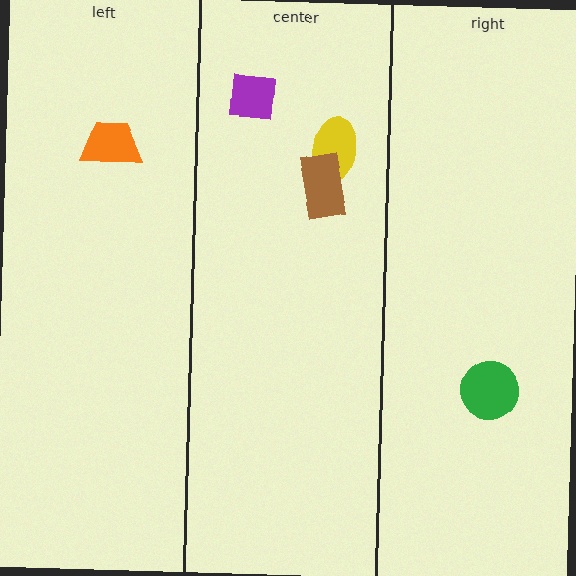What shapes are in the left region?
The orange trapezoid.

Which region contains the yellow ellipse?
The center region.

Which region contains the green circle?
The right region.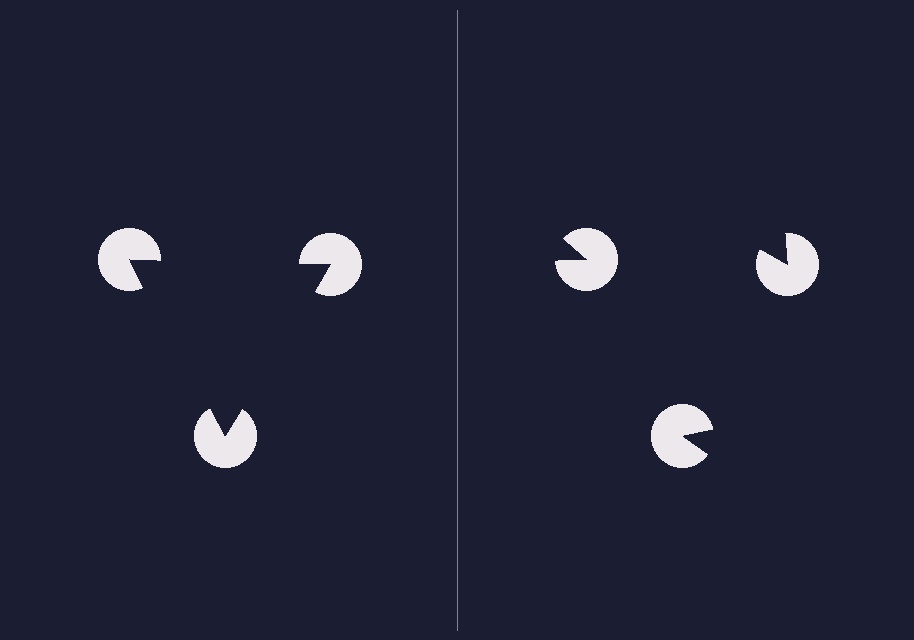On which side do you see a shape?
An illusory triangle appears on the left side. On the right side the wedge cuts are rotated, so no coherent shape forms.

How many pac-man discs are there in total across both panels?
6 — 3 on each side.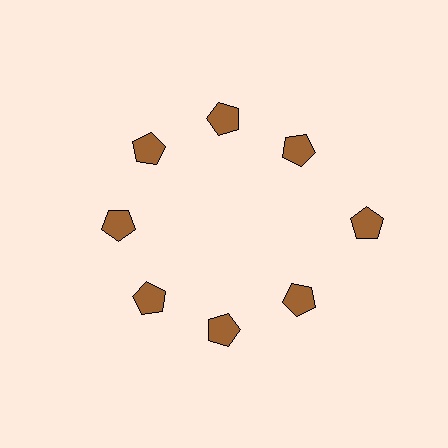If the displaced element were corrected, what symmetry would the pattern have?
It would have 8-fold rotational symmetry — the pattern would map onto itself every 45 degrees.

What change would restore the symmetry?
The symmetry would be restored by moving it inward, back onto the ring so that all 8 pentagons sit at equal angles and equal distance from the center.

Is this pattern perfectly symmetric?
No. The 8 brown pentagons are arranged in a ring, but one element near the 3 o'clock position is pushed outward from the center, breaking the 8-fold rotational symmetry.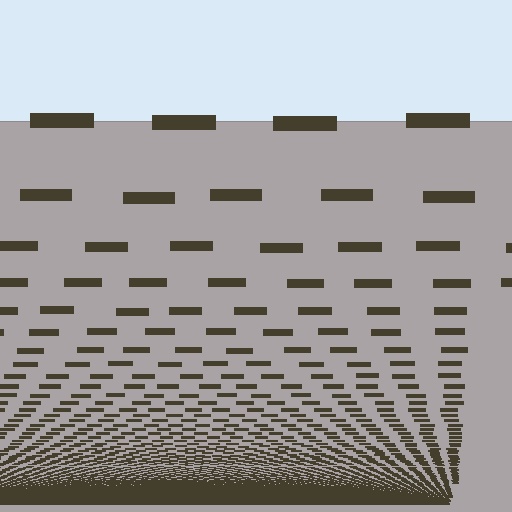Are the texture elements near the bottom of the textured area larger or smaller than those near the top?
Smaller. The gradient is inverted — elements near the bottom are smaller and denser.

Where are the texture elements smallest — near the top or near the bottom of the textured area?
Near the bottom.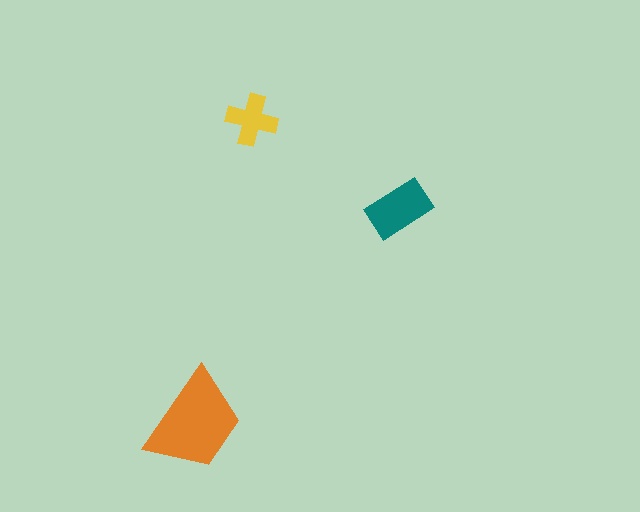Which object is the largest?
The orange trapezoid.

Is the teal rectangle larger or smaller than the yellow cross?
Larger.